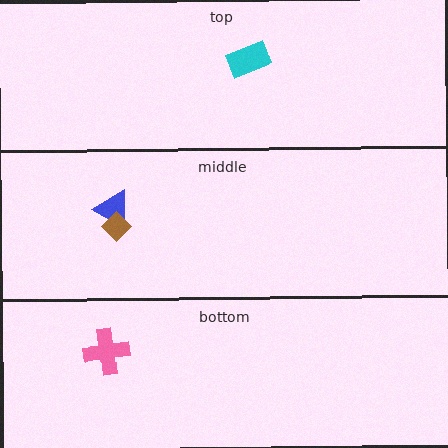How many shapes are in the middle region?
2.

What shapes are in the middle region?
The blue triangle, the brown diamond.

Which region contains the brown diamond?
The middle region.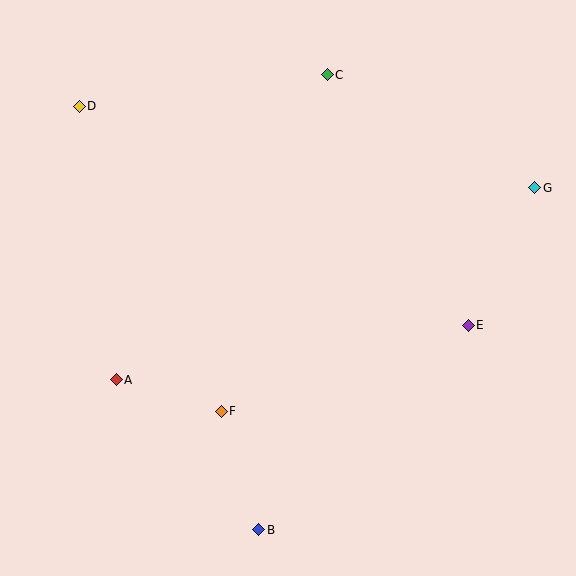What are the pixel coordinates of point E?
Point E is at (468, 325).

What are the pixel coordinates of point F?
Point F is at (221, 411).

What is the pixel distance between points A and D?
The distance between A and D is 276 pixels.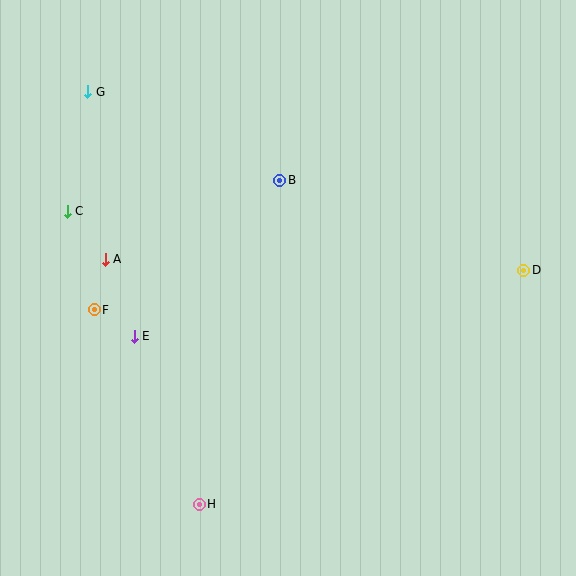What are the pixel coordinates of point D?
Point D is at (523, 270).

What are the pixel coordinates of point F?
Point F is at (94, 310).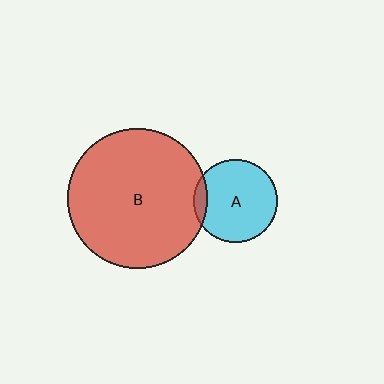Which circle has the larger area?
Circle B (red).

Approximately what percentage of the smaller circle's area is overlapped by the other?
Approximately 10%.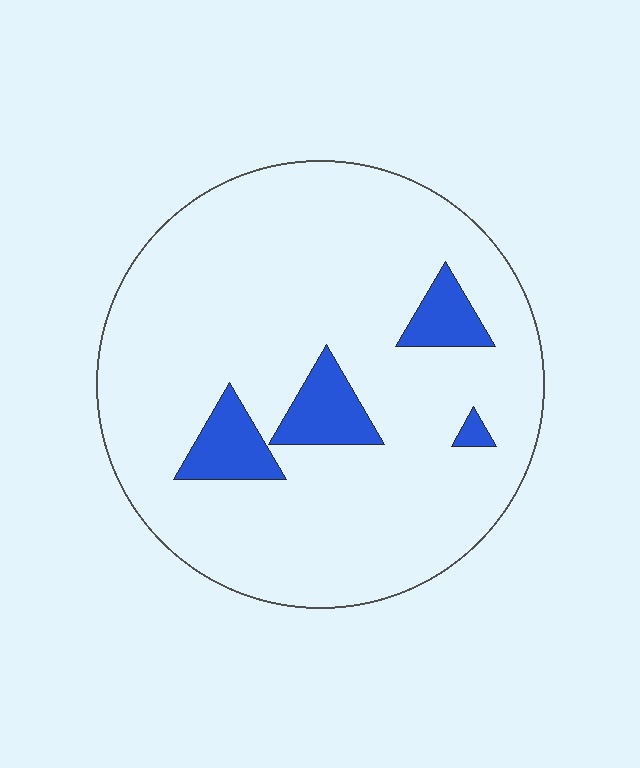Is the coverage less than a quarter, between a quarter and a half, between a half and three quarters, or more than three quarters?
Less than a quarter.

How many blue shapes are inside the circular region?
4.